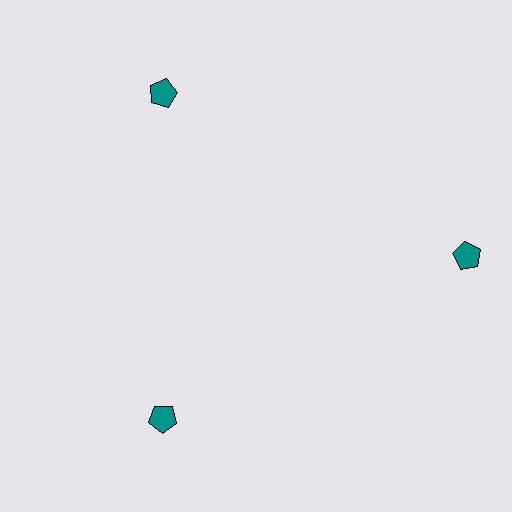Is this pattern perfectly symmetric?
No. The 3 teal pentagons are arranged in a ring, but one element near the 3 o'clock position is pushed outward from the center, breaking the 3-fold rotational symmetry.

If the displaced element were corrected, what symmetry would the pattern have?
It would have 3-fold rotational symmetry — the pattern would map onto itself every 120 degrees.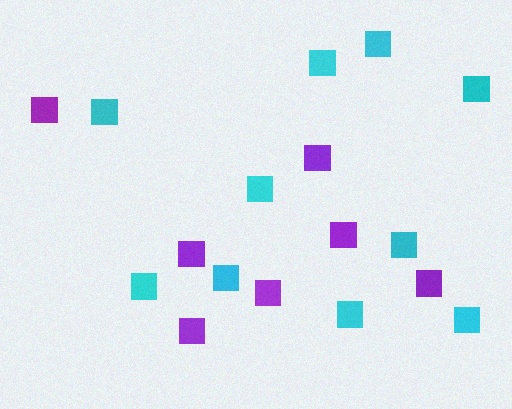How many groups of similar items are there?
There are 2 groups: one group of purple squares (7) and one group of cyan squares (10).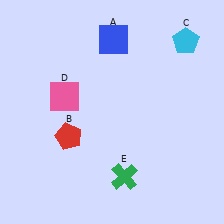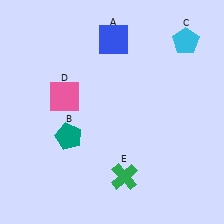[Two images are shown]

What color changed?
The pentagon (B) changed from red in Image 1 to teal in Image 2.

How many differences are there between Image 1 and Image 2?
There is 1 difference between the two images.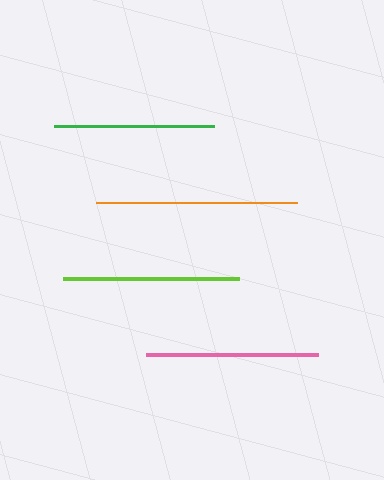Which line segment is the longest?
The orange line is the longest at approximately 201 pixels.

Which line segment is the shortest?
The green line is the shortest at approximately 160 pixels.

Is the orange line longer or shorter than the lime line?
The orange line is longer than the lime line.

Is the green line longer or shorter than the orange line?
The orange line is longer than the green line.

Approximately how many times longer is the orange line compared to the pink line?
The orange line is approximately 1.2 times the length of the pink line.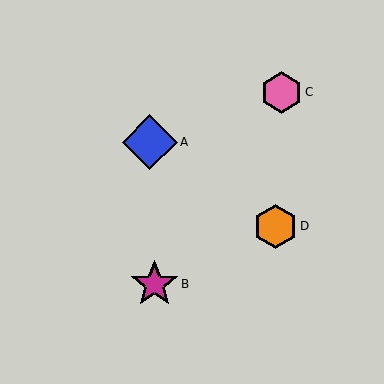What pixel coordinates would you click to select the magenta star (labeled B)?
Click at (155, 284) to select the magenta star B.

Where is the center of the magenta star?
The center of the magenta star is at (155, 284).